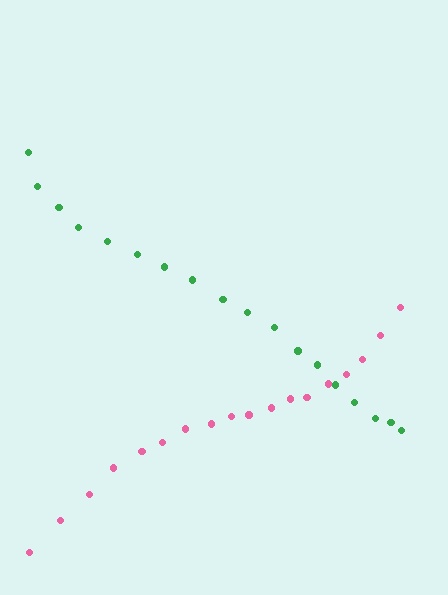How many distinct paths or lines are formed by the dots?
There are 2 distinct paths.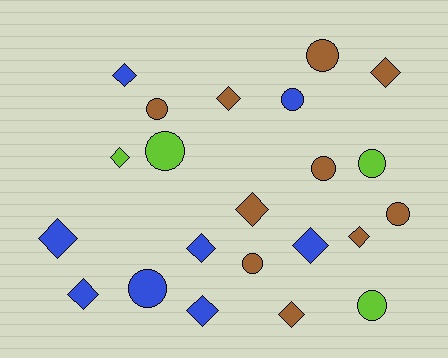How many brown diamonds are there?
There are 5 brown diamonds.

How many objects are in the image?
There are 22 objects.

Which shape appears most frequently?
Diamond, with 12 objects.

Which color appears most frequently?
Brown, with 10 objects.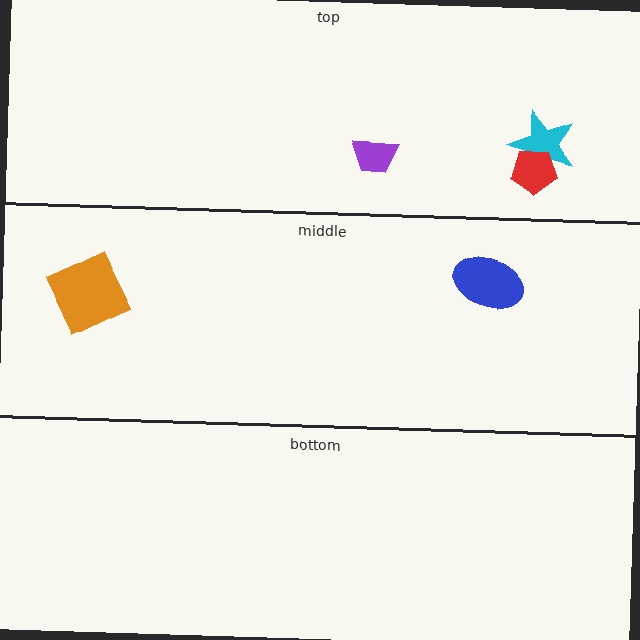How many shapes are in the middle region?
2.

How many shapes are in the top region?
3.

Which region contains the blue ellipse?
The middle region.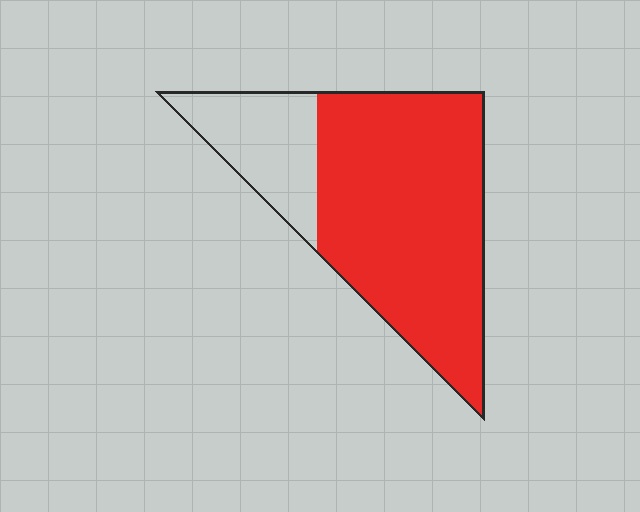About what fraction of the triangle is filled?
About three quarters (3/4).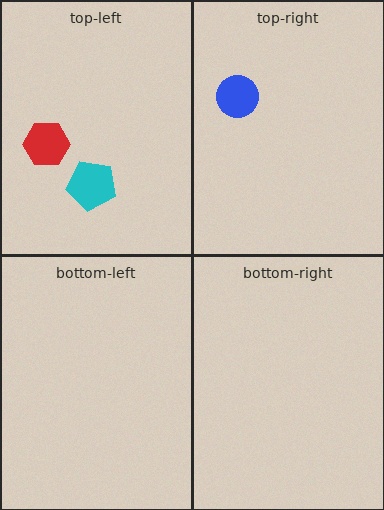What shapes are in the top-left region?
The red hexagon, the cyan pentagon.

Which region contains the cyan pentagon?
The top-left region.